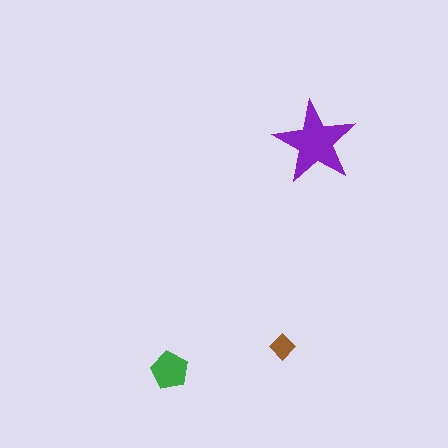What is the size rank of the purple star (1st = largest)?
1st.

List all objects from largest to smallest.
The purple star, the green pentagon, the brown diamond.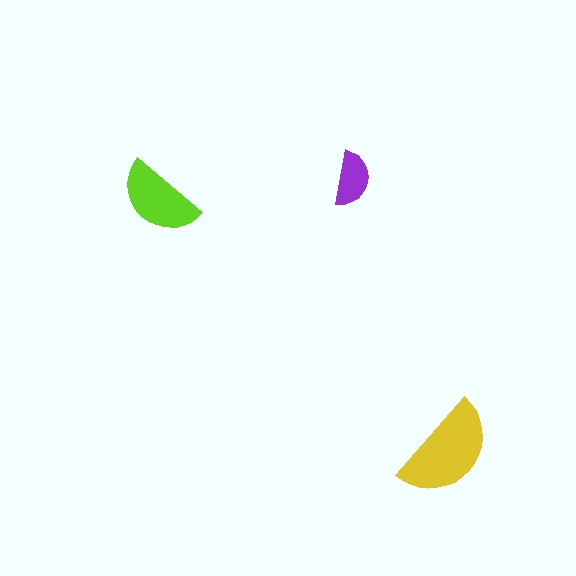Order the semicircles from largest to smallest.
the yellow one, the lime one, the purple one.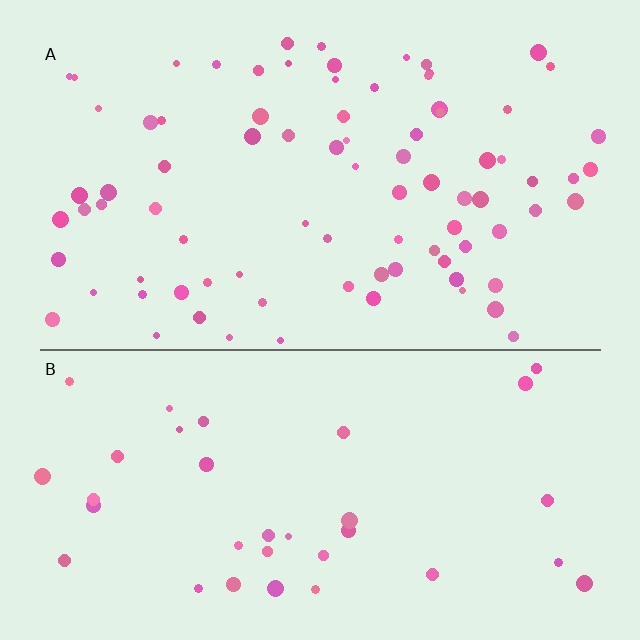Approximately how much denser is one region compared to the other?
Approximately 2.4× — region A over region B.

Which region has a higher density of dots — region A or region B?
A (the top).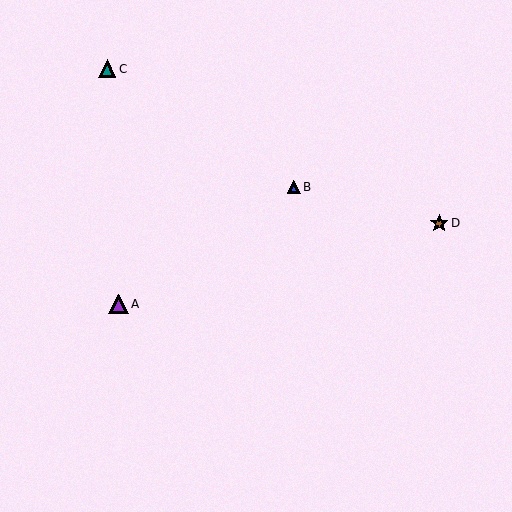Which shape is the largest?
The purple triangle (labeled A) is the largest.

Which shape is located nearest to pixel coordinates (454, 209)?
The brown star (labeled D) at (439, 223) is nearest to that location.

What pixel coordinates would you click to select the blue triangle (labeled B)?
Click at (294, 187) to select the blue triangle B.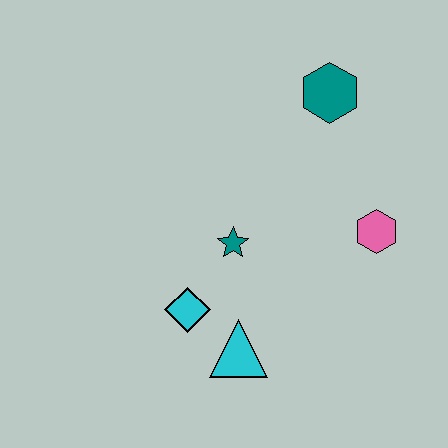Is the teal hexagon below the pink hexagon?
No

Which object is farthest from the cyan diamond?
The teal hexagon is farthest from the cyan diamond.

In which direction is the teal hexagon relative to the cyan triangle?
The teal hexagon is above the cyan triangle.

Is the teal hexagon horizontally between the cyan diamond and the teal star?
No